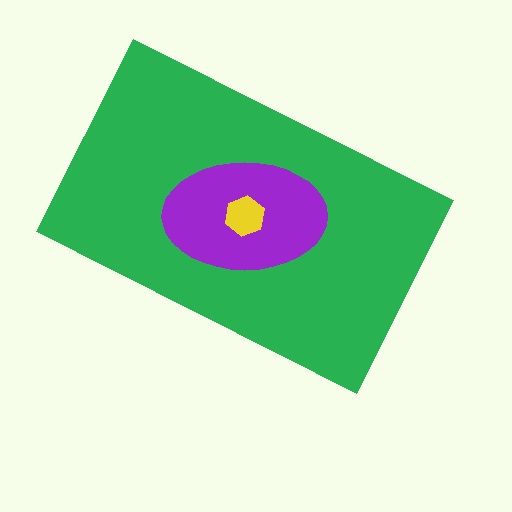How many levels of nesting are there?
3.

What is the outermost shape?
The green rectangle.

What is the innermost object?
The yellow hexagon.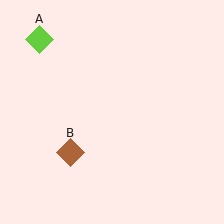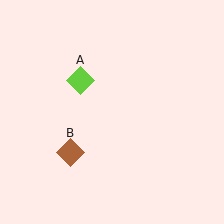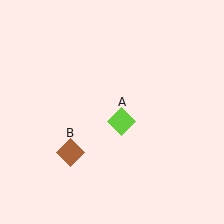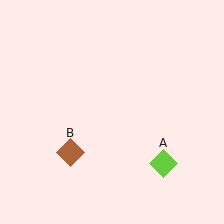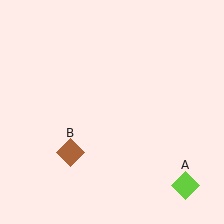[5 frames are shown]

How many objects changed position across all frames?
1 object changed position: lime diamond (object A).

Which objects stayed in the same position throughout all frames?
Brown diamond (object B) remained stationary.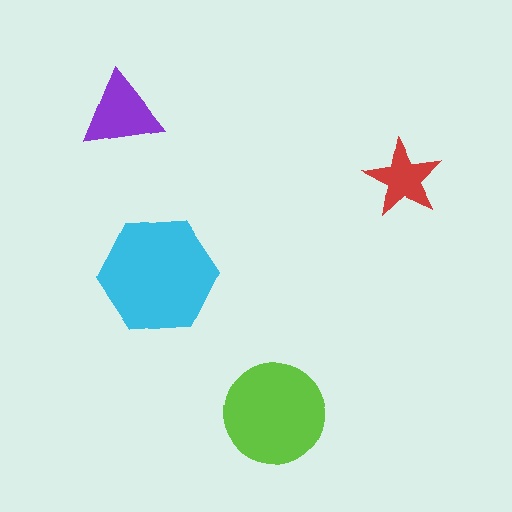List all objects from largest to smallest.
The cyan hexagon, the lime circle, the purple triangle, the red star.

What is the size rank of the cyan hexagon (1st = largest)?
1st.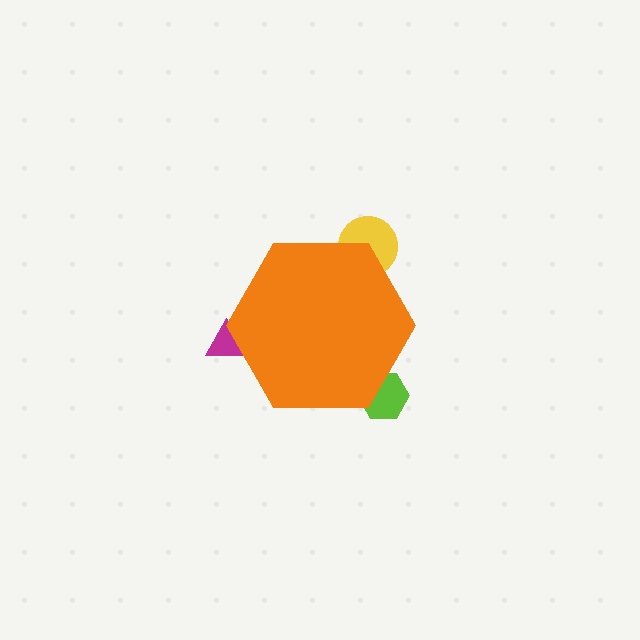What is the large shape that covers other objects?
An orange hexagon.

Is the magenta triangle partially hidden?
Yes, the magenta triangle is partially hidden behind the orange hexagon.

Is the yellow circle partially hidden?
Yes, the yellow circle is partially hidden behind the orange hexagon.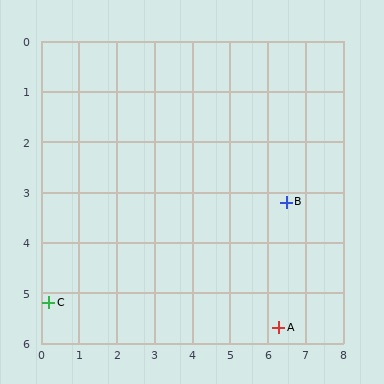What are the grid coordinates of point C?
Point C is at approximately (0.2, 5.2).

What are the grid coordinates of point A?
Point A is at approximately (6.3, 5.7).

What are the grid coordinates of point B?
Point B is at approximately (6.5, 3.2).